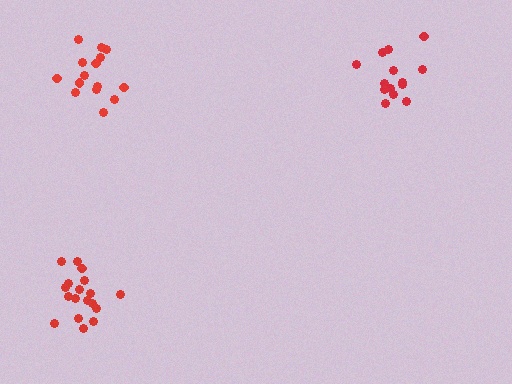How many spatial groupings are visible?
There are 3 spatial groupings.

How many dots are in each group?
Group 1: 14 dots, Group 2: 15 dots, Group 3: 18 dots (47 total).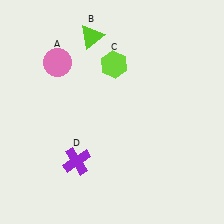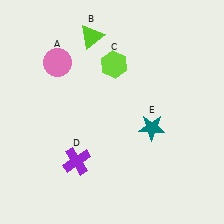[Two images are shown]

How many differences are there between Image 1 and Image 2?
There is 1 difference between the two images.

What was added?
A teal star (E) was added in Image 2.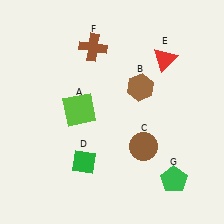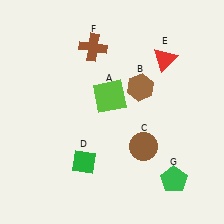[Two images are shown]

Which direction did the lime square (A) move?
The lime square (A) moved right.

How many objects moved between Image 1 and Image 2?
1 object moved between the two images.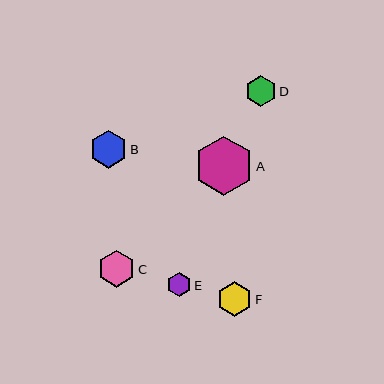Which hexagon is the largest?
Hexagon A is the largest with a size of approximately 59 pixels.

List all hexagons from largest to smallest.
From largest to smallest: A, B, C, F, D, E.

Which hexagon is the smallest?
Hexagon E is the smallest with a size of approximately 24 pixels.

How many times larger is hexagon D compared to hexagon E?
Hexagon D is approximately 1.3 times the size of hexagon E.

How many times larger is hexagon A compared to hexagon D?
Hexagon A is approximately 1.9 times the size of hexagon D.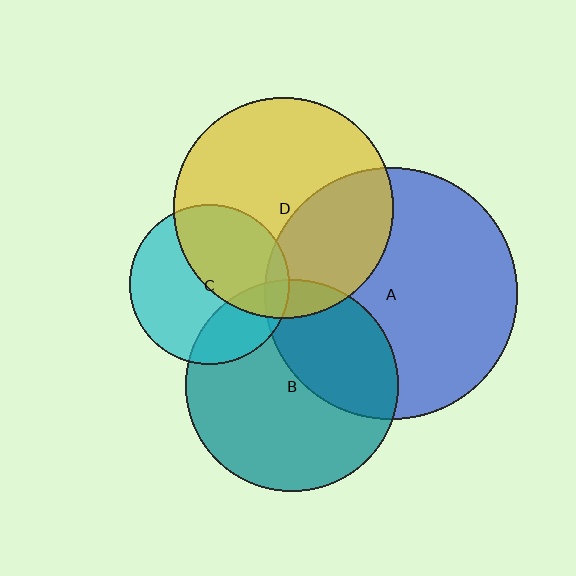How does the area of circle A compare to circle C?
Approximately 2.5 times.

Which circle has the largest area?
Circle A (blue).